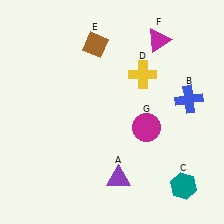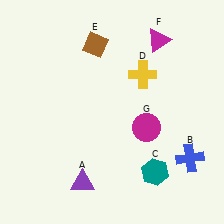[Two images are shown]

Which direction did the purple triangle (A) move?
The purple triangle (A) moved left.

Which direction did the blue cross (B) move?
The blue cross (B) moved down.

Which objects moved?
The objects that moved are: the purple triangle (A), the blue cross (B), the teal hexagon (C).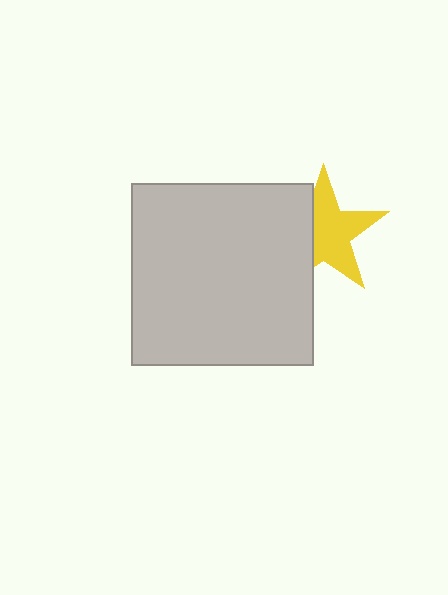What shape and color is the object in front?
The object in front is a light gray square.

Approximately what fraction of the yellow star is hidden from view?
Roughly 34% of the yellow star is hidden behind the light gray square.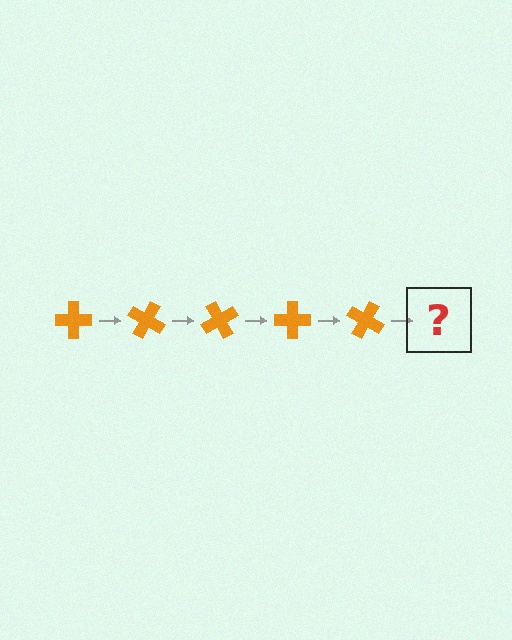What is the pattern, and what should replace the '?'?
The pattern is that the cross rotates 30 degrees each step. The '?' should be an orange cross rotated 150 degrees.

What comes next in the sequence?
The next element should be an orange cross rotated 150 degrees.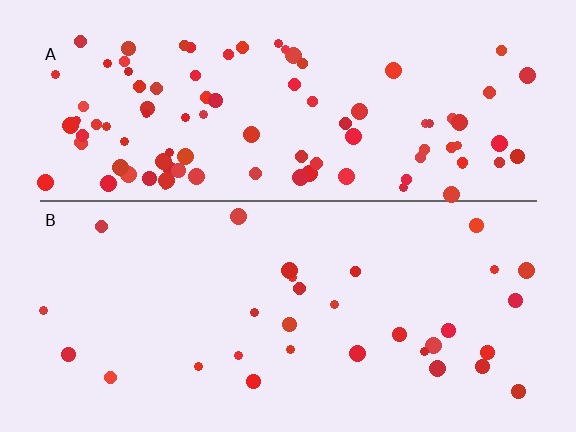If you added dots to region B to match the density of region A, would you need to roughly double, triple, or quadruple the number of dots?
Approximately triple.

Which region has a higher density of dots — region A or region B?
A (the top).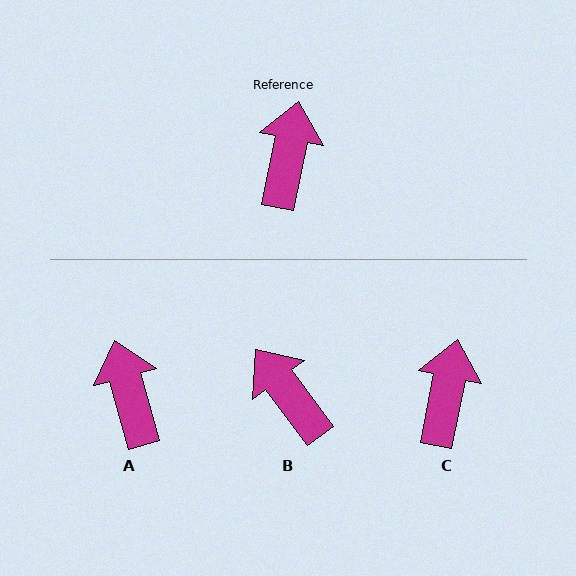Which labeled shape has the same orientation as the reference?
C.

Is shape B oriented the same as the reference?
No, it is off by about 48 degrees.